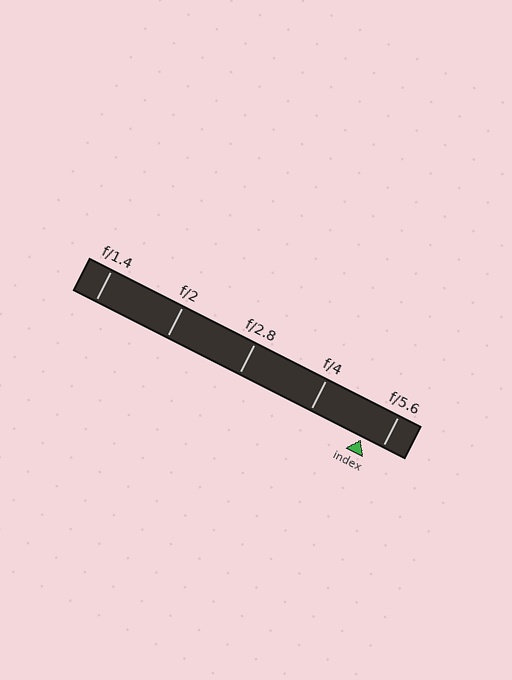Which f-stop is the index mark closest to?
The index mark is closest to f/5.6.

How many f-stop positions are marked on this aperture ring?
There are 5 f-stop positions marked.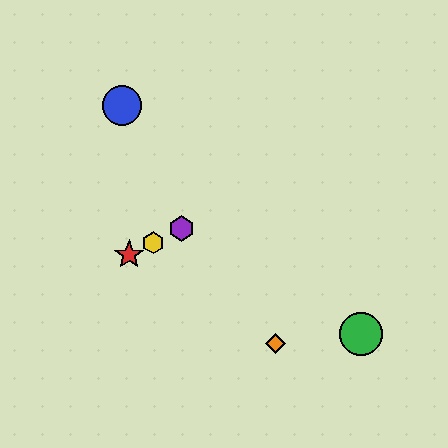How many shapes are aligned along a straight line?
3 shapes (the red star, the yellow hexagon, the purple hexagon) are aligned along a straight line.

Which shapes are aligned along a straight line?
The red star, the yellow hexagon, the purple hexagon are aligned along a straight line.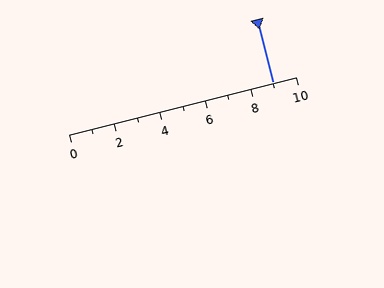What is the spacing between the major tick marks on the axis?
The major ticks are spaced 2 apart.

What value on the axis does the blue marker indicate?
The marker indicates approximately 9.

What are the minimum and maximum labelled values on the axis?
The axis runs from 0 to 10.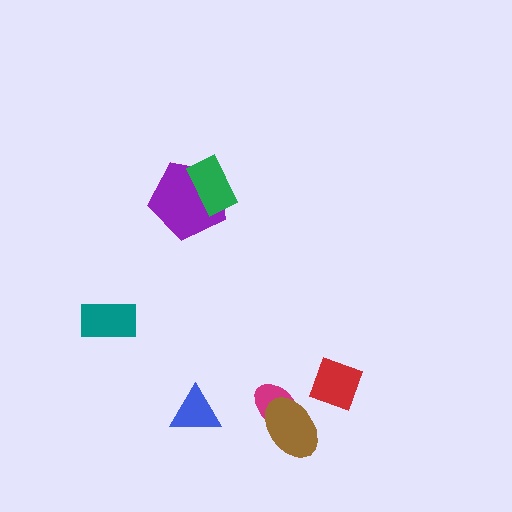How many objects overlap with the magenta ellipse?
1 object overlaps with the magenta ellipse.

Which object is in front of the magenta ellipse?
The brown ellipse is in front of the magenta ellipse.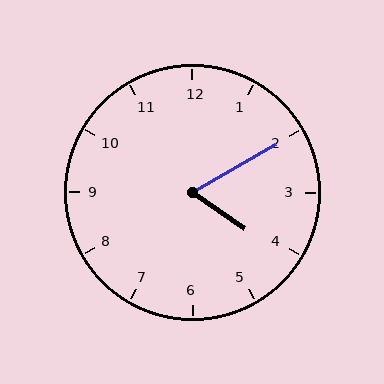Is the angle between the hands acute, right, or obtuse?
It is acute.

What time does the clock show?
4:10.